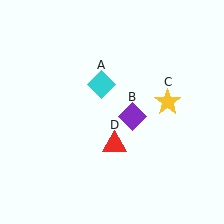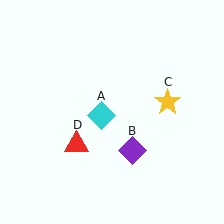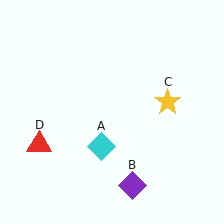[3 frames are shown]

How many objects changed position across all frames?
3 objects changed position: cyan diamond (object A), purple diamond (object B), red triangle (object D).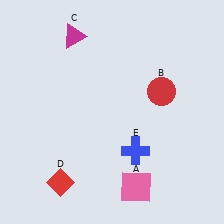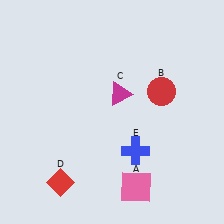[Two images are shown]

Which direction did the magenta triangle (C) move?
The magenta triangle (C) moved down.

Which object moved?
The magenta triangle (C) moved down.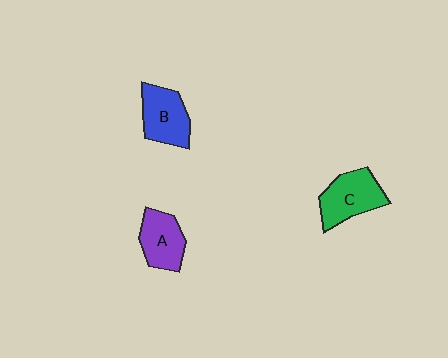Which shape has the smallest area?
Shape A (purple).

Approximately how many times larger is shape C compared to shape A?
Approximately 1.2 times.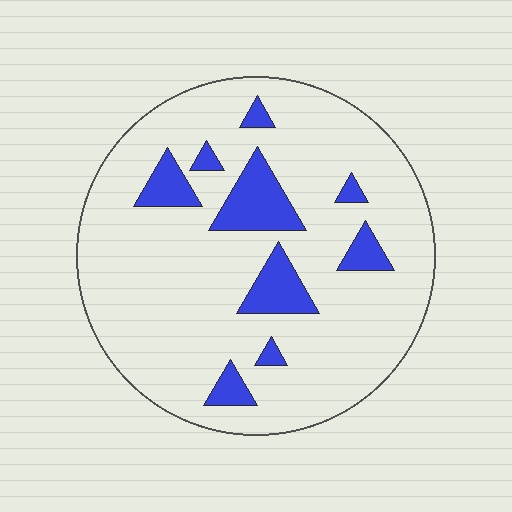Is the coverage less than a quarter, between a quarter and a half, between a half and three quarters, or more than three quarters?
Less than a quarter.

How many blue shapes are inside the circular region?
9.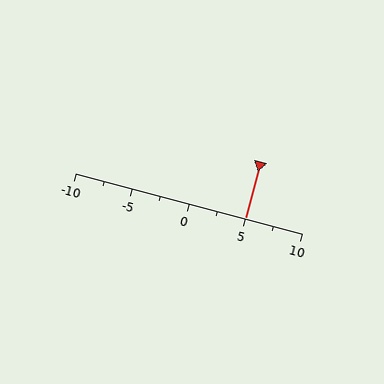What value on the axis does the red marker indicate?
The marker indicates approximately 5.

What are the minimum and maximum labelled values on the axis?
The axis runs from -10 to 10.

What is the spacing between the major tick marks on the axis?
The major ticks are spaced 5 apart.